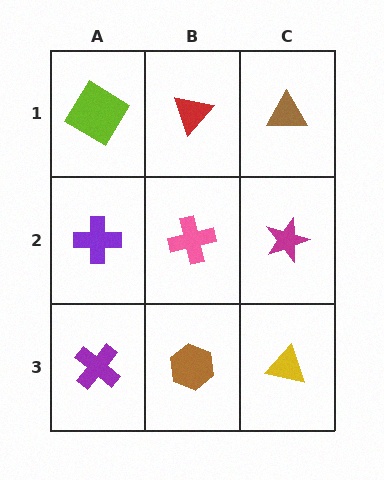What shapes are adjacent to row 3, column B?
A pink cross (row 2, column B), a purple cross (row 3, column A), a yellow triangle (row 3, column C).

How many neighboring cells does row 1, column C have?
2.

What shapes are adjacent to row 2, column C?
A brown triangle (row 1, column C), a yellow triangle (row 3, column C), a pink cross (row 2, column B).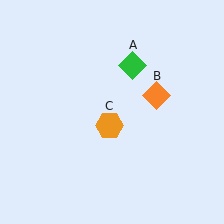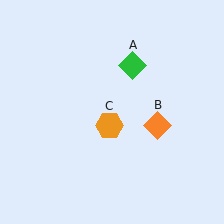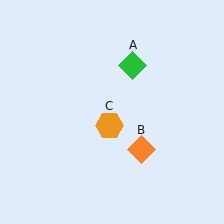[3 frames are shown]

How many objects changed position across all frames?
1 object changed position: orange diamond (object B).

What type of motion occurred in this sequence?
The orange diamond (object B) rotated clockwise around the center of the scene.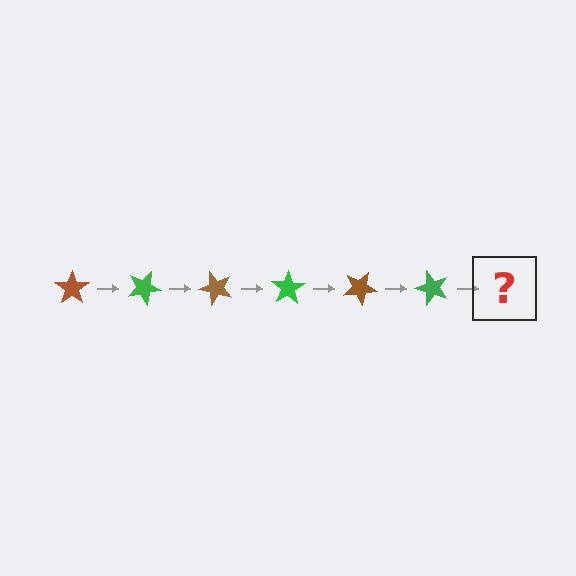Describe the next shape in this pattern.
It should be a brown star, rotated 150 degrees from the start.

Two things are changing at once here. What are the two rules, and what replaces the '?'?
The two rules are that it rotates 25 degrees each step and the color cycles through brown and green. The '?' should be a brown star, rotated 150 degrees from the start.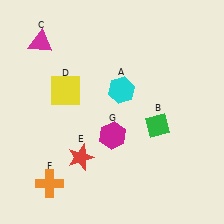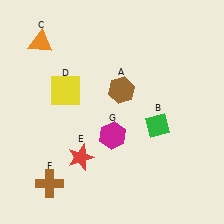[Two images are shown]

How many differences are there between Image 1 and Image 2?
There are 3 differences between the two images.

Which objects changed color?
A changed from cyan to brown. C changed from magenta to orange. F changed from orange to brown.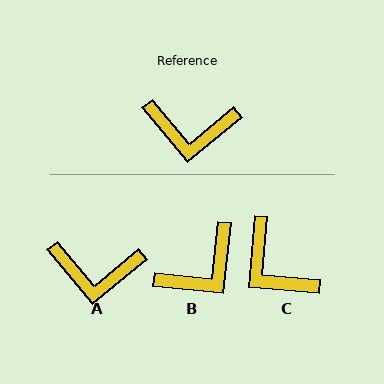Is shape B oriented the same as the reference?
No, it is off by about 44 degrees.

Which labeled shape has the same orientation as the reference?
A.